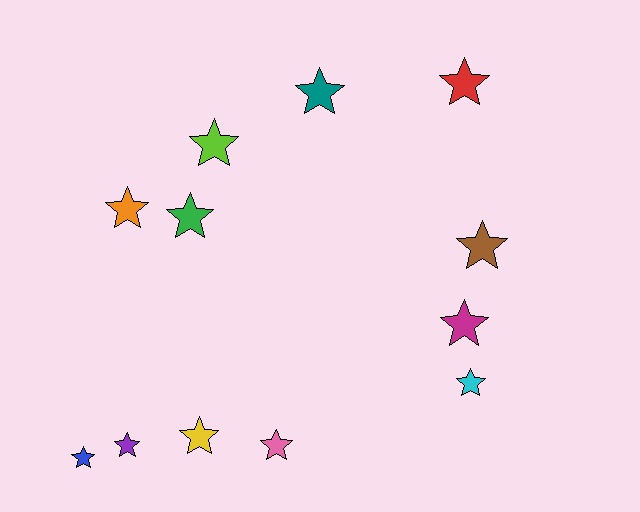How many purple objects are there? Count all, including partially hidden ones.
There is 1 purple object.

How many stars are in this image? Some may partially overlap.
There are 12 stars.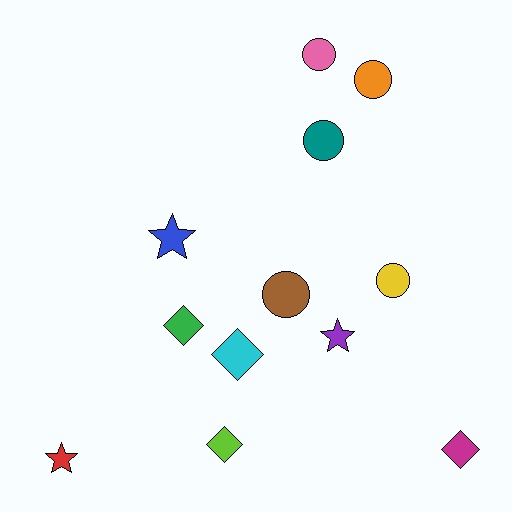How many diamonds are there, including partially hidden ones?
There are 4 diamonds.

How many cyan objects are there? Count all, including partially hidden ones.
There is 1 cyan object.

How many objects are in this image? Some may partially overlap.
There are 12 objects.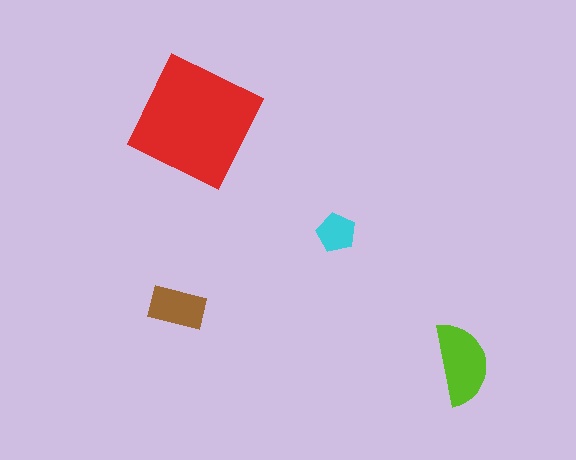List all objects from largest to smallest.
The red square, the lime semicircle, the brown rectangle, the cyan pentagon.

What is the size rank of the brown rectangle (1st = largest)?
3rd.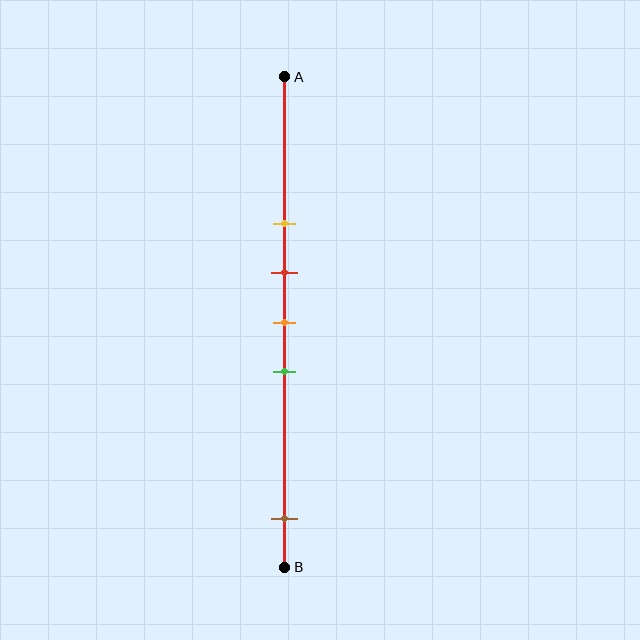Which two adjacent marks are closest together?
The red and orange marks are the closest adjacent pair.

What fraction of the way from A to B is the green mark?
The green mark is approximately 60% (0.6) of the way from A to B.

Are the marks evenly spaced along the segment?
No, the marks are not evenly spaced.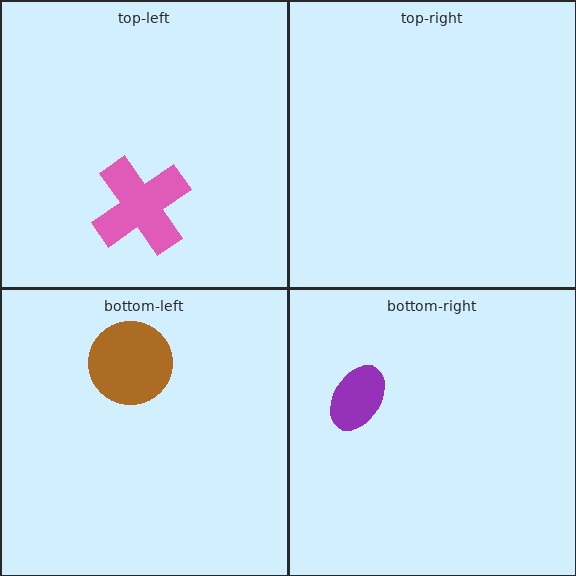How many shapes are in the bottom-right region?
1.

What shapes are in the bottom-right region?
The purple ellipse.